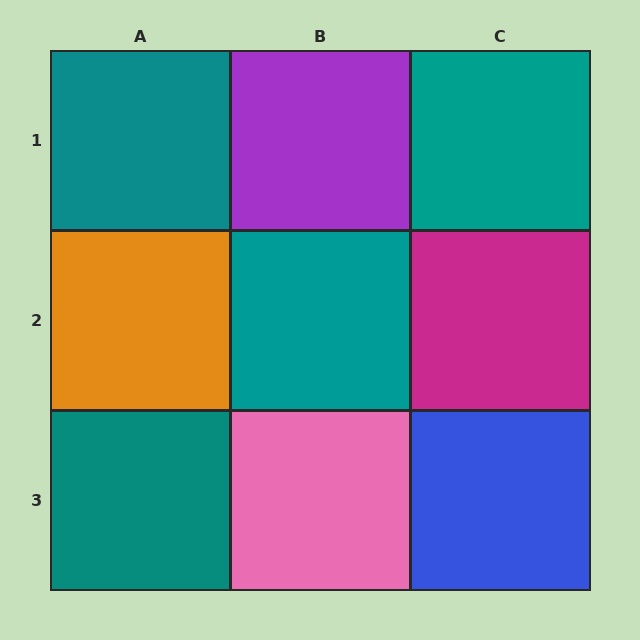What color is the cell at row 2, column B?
Teal.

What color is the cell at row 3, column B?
Pink.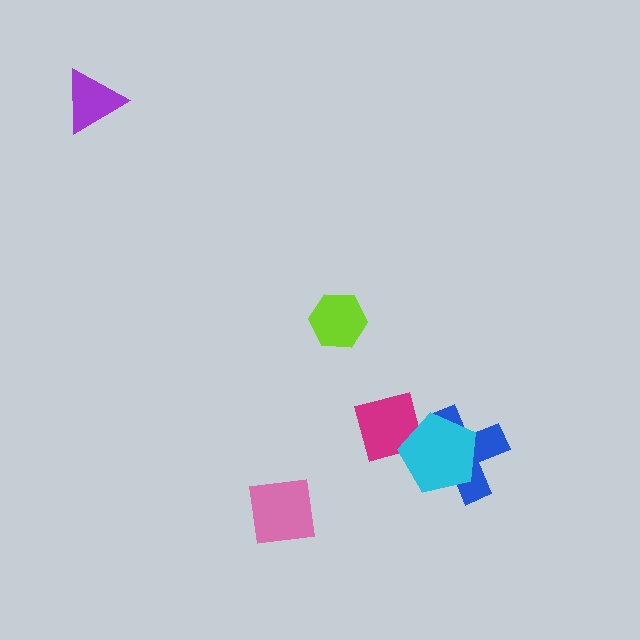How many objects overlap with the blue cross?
1 object overlaps with the blue cross.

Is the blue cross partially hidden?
Yes, it is partially covered by another shape.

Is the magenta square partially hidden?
Yes, it is partially covered by another shape.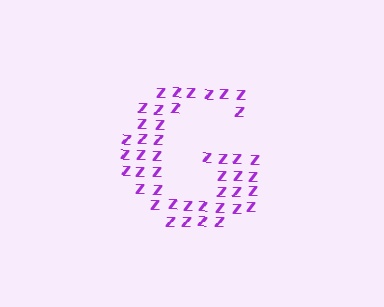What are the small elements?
The small elements are letter Z's.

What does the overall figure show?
The overall figure shows the letter G.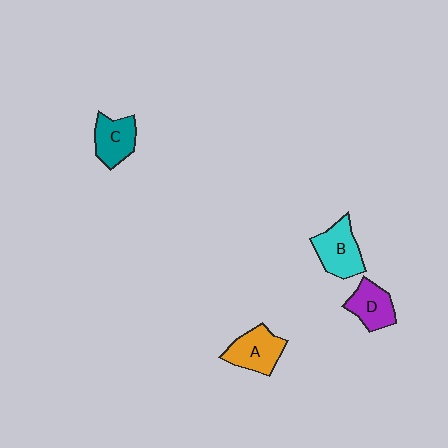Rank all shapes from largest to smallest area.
From largest to smallest: B (cyan), A (orange), C (teal), D (purple).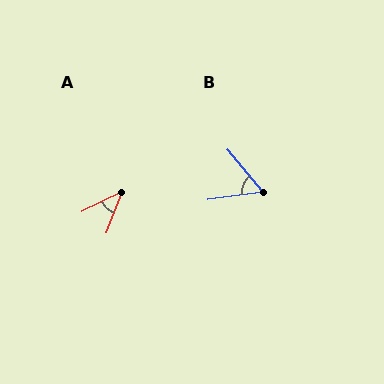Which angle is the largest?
B, at approximately 57 degrees.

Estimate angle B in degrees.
Approximately 57 degrees.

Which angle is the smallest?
A, at approximately 43 degrees.